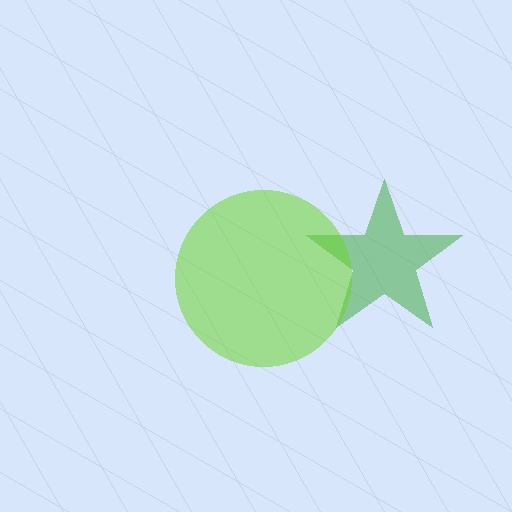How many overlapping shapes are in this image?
There are 2 overlapping shapes in the image.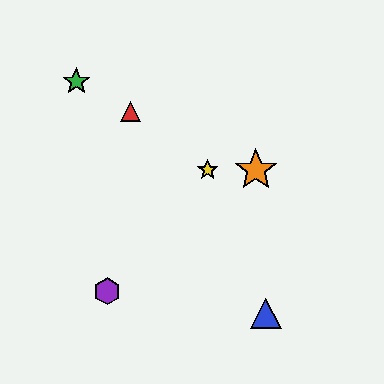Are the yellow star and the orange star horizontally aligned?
Yes, both are at y≈170.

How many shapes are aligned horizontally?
2 shapes (the yellow star, the orange star) are aligned horizontally.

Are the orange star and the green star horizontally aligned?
No, the orange star is at y≈170 and the green star is at y≈81.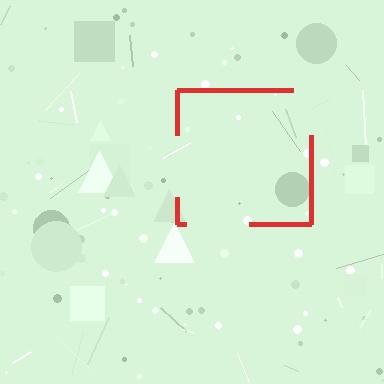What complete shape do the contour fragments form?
The contour fragments form a square.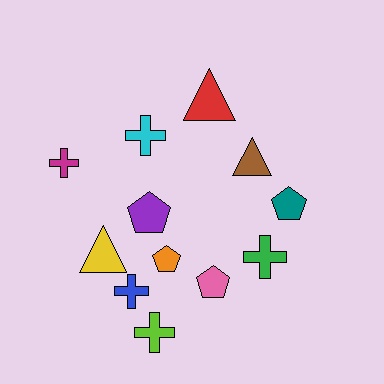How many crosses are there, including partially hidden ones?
There are 5 crosses.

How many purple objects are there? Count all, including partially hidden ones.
There is 1 purple object.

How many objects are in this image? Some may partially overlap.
There are 12 objects.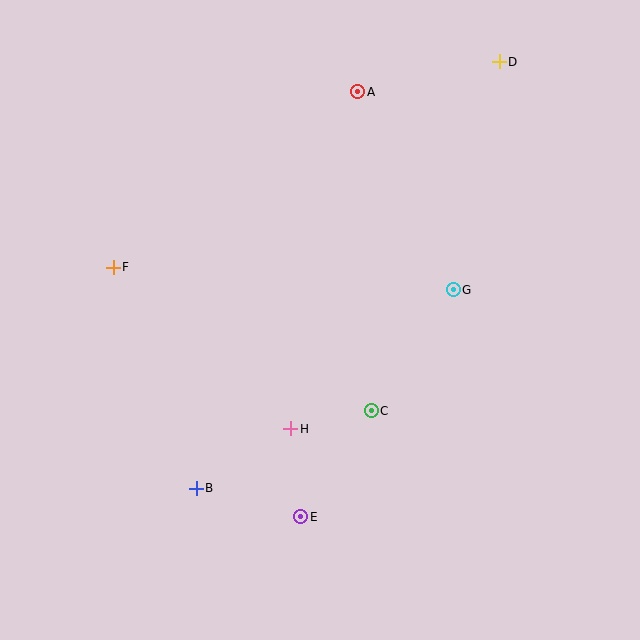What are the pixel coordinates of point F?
Point F is at (113, 267).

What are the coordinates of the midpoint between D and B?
The midpoint between D and B is at (348, 275).